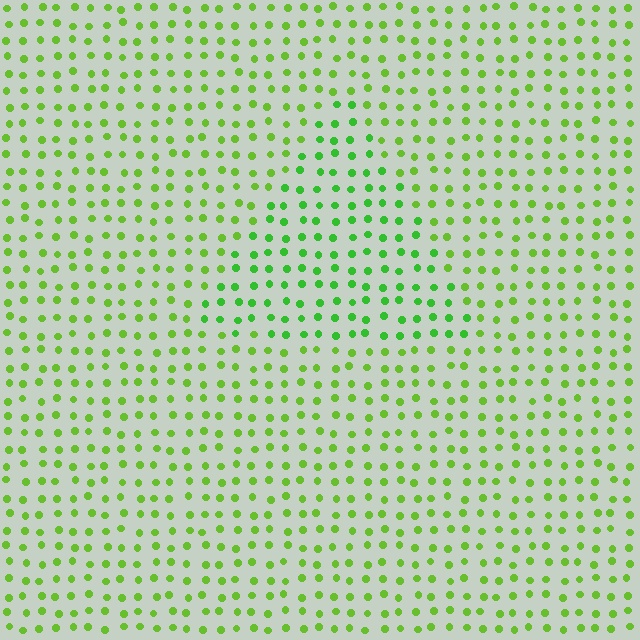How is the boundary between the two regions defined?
The boundary is defined purely by a slight shift in hue (about 22 degrees). Spacing, size, and orientation are identical on both sides.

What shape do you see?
I see a triangle.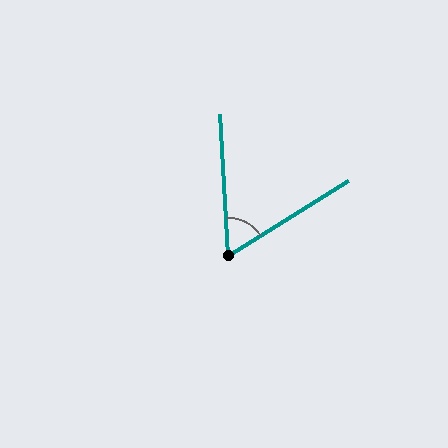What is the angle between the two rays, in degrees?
Approximately 61 degrees.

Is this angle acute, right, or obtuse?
It is acute.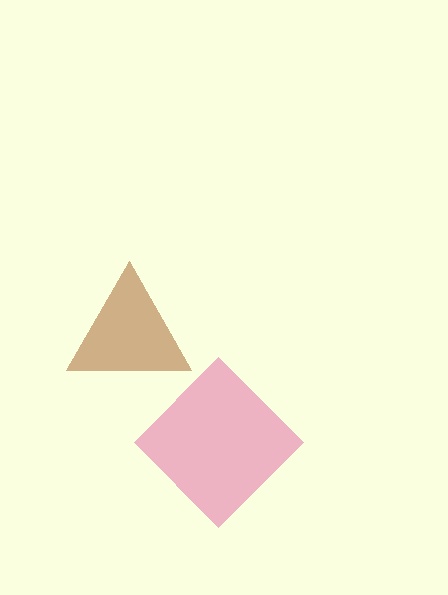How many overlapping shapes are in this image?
There are 2 overlapping shapes in the image.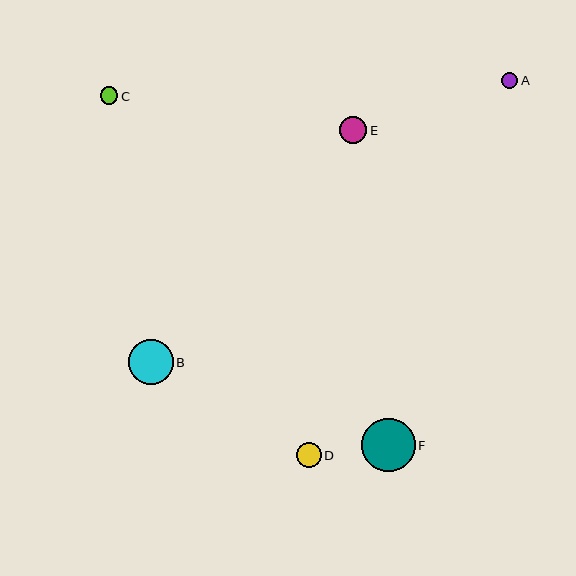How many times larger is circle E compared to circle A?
Circle E is approximately 1.7 times the size of circle A.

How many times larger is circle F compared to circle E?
Circle F is approximately 2.0 times the size of circle E.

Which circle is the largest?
Circle F is the largest with a size of approximately 53 pixels.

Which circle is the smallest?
Circle A is the smallest with a size of approximately 16 pixels.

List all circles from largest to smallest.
From largest to smallest: F, B, E, D, C, A.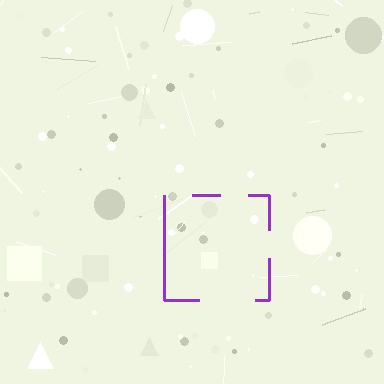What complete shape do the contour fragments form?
The contour fragments form a square.